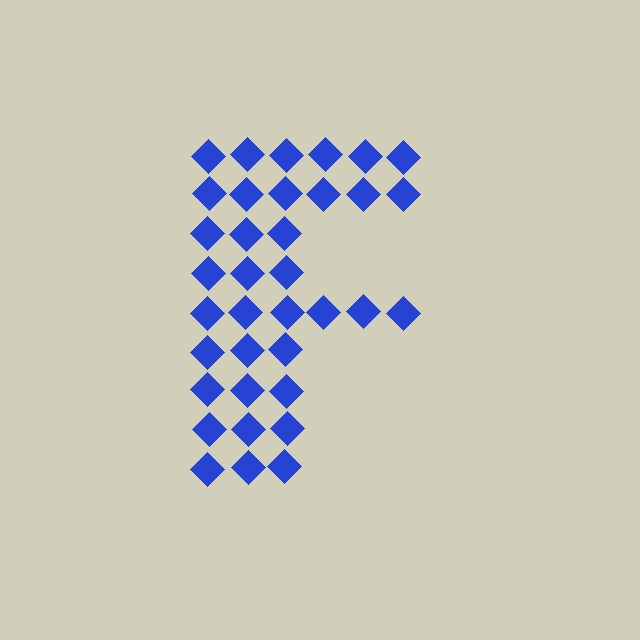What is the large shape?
The large shape is the letter F.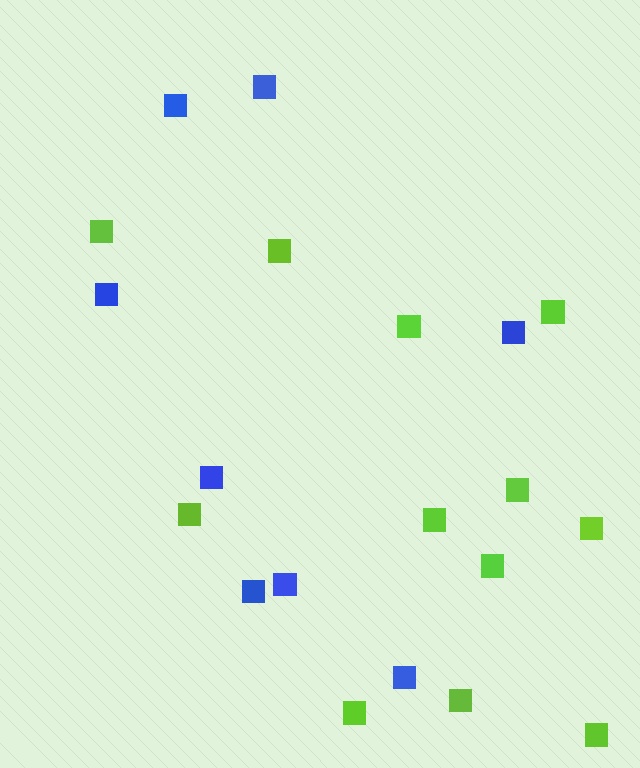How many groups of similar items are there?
There are 2 groups: one group of blue squares (8) and one group of lime squares (12).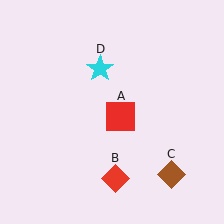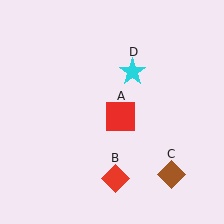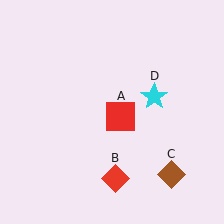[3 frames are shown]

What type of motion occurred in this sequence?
The cyan star (object D) rotated clockwise around the center of the scene.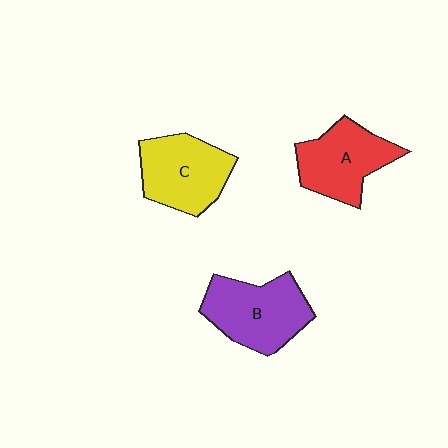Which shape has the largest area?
Shape B (purple).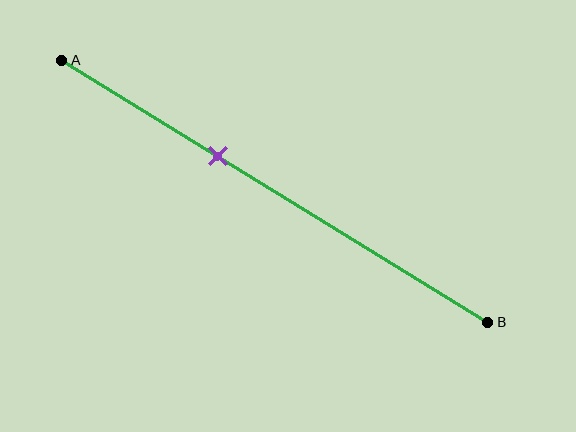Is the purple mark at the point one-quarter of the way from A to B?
No, the mark is at about 35% from A, not at the 25% one-quarter point.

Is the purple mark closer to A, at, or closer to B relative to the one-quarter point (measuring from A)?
The purple mark is closer to point B than the one-quarter point of segment AB.